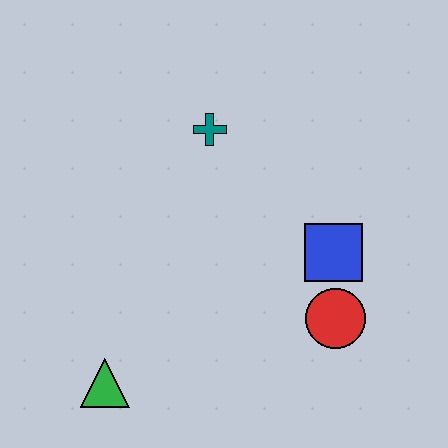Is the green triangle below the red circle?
Yes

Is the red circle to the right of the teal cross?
Yes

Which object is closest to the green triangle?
The red circle is closest to the green triangle.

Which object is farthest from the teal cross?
The green triangle is farthest from the teal cross.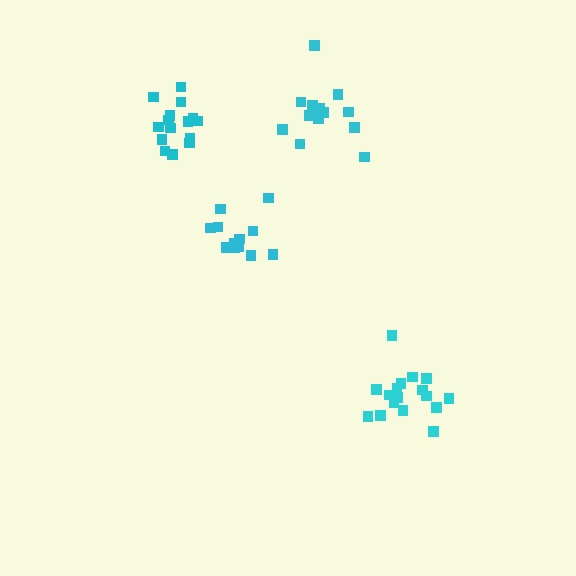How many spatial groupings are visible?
There are 4 spatial groupings.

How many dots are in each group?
Group 1: 14 dots, Group 2: 16 dots, Group 3: 12 dots, Group 4: 17 dots (59 total).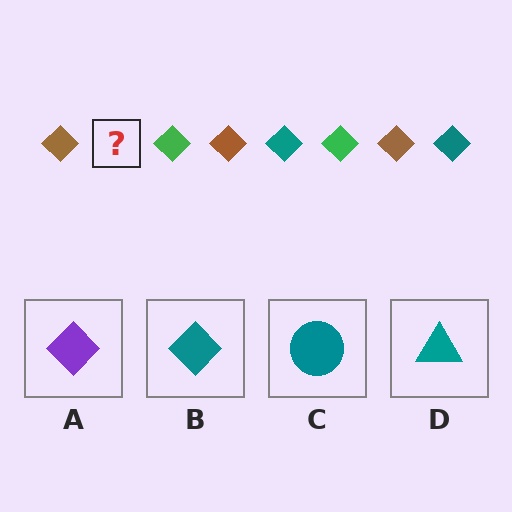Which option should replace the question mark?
Option B.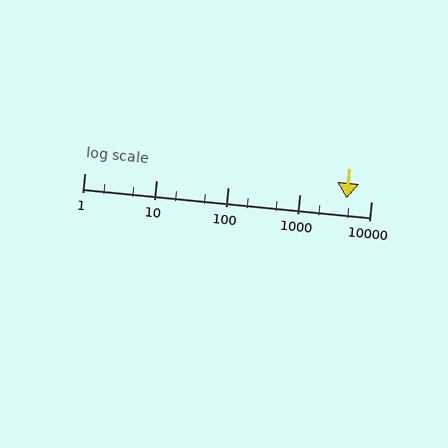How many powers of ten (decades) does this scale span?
The scale spans 4 decades, from 1 to 10000.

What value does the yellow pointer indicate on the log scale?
The pointer indicates approximately 4600.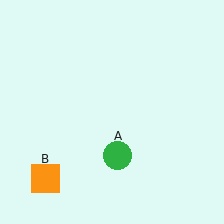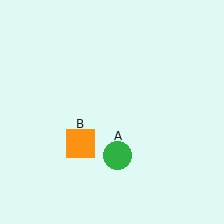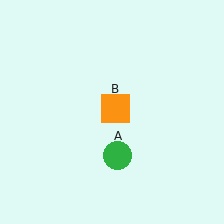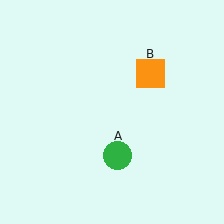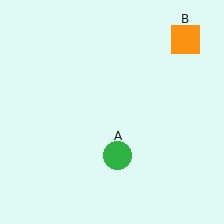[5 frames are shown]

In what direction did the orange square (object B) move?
The orange square (object B) moved up and to the right.